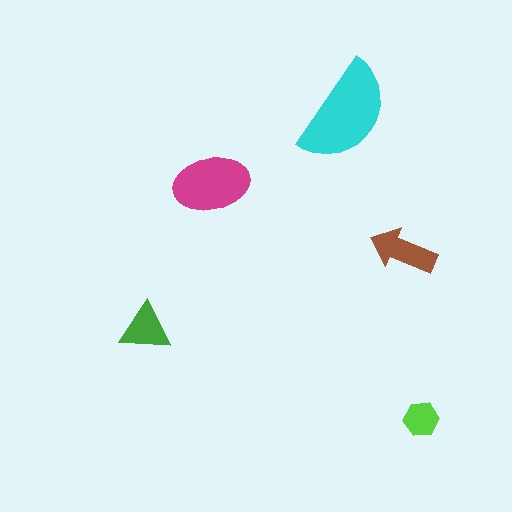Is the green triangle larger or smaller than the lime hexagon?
Larger.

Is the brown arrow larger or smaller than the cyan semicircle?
Smaller.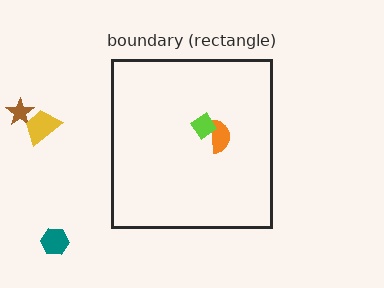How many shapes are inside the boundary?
2 inside, 3 outside.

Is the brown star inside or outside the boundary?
Outside.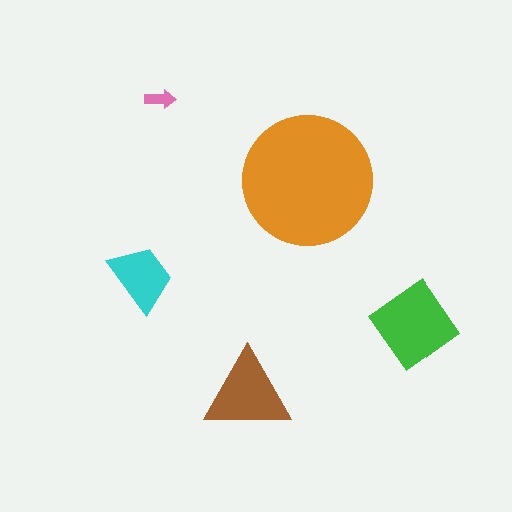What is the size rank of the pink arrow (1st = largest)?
5th.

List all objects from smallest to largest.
The pink arrow, the cyan trapezoid, the brown triangle, the green diamond, the orange circle.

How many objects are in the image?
There are 5 objects in the image.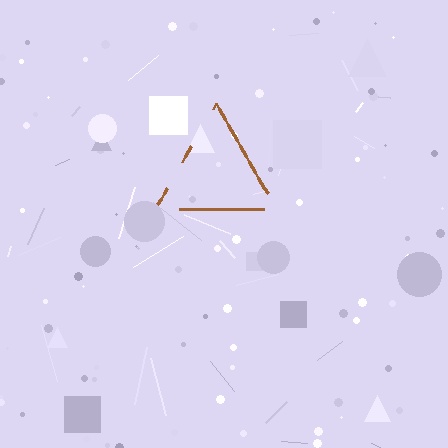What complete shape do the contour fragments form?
The contour fragments form a triangle.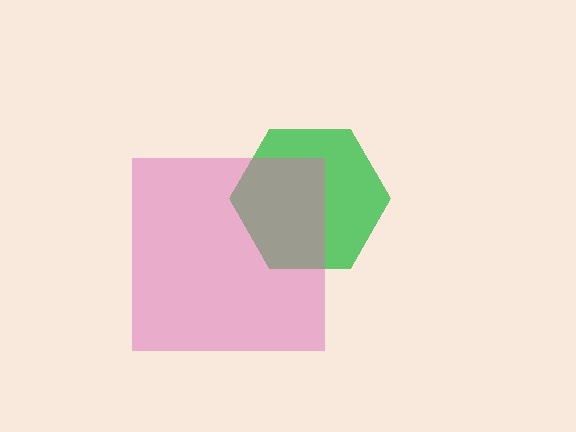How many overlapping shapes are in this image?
There are 2 overlapping shapes in the image.